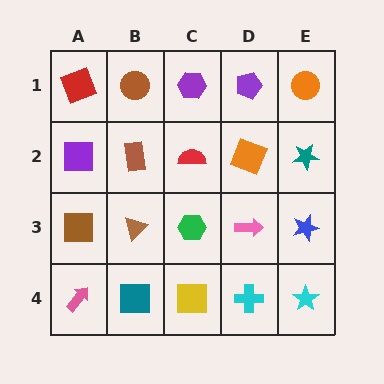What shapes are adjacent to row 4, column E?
A blue star (row 3, column E), a cyan cross (row 4, column D).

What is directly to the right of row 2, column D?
A teal star.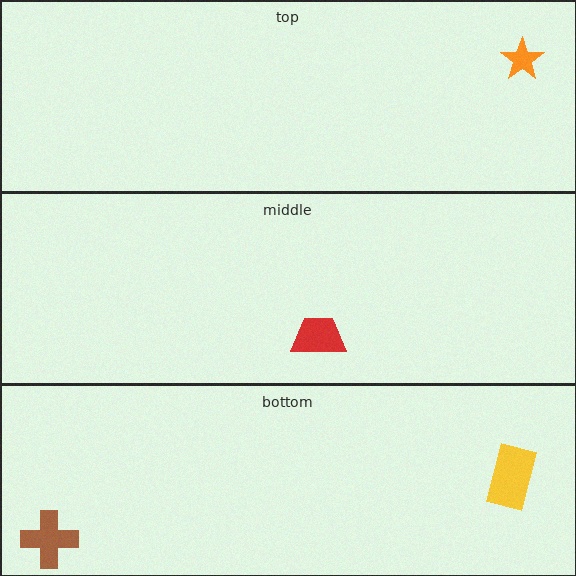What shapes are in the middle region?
The red trapezoid.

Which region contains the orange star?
The top region.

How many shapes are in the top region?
1.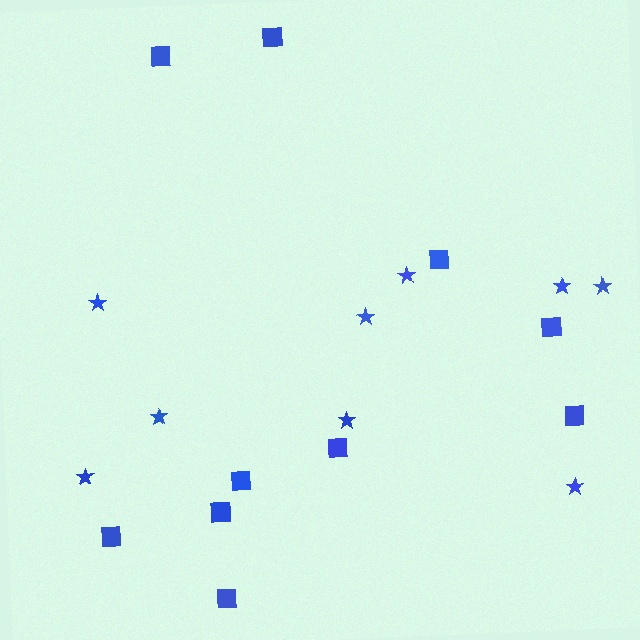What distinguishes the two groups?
There are 2 groups: one group of stars (9) and one group of squares (10).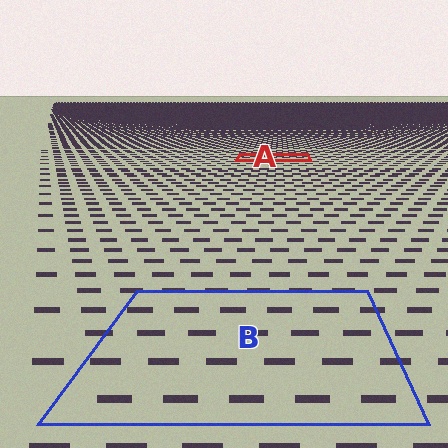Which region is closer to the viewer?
Region B is closer. The texture elements there are larger and more spread out.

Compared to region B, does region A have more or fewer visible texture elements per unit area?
Region A has more texture elements per unit area — they are packed more densely because it is farther away.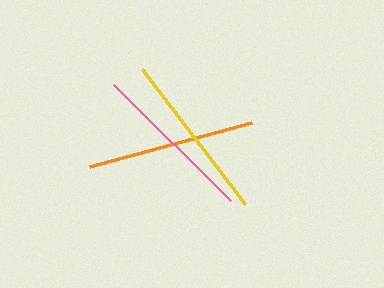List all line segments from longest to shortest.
From longest to shortest: yellow, orange, pink.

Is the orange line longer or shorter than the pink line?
The orange line is longer than the pink line.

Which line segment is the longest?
The yellow line is the longest at approximately 170 pixels.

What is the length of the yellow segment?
The yellow segment is approximately 170 pixels long.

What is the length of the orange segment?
The orange segment is approximately 168 pixels long.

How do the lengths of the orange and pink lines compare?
The orange and pink lines are approximately the same length.